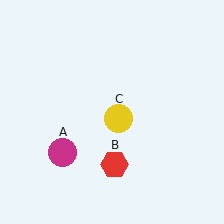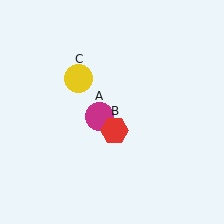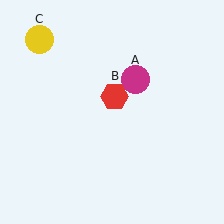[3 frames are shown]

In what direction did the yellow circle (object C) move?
The yellow circle (object C) moved up and to the left.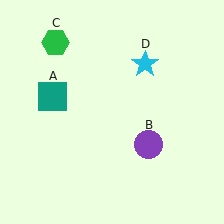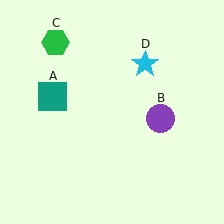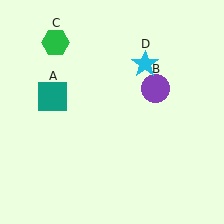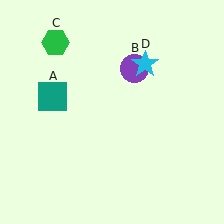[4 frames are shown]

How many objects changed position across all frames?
1 object changed position: purple circle (object B).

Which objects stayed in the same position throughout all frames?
Teal square (object A) and green hexagon (object C) and cyan star (object D) remained stationary.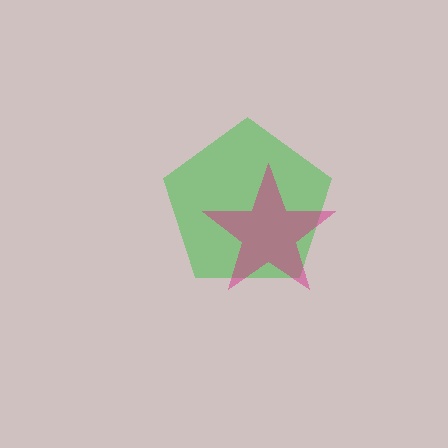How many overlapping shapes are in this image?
There are 2 overlapping shapes in the image.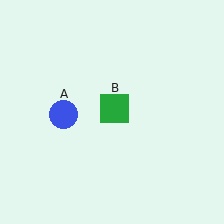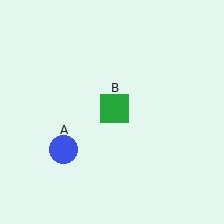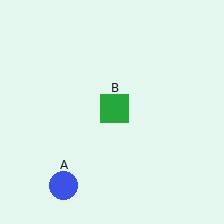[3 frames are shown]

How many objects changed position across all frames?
1 object changed position: blue circle (object A).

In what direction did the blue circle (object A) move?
The blue circle (object A) moved down.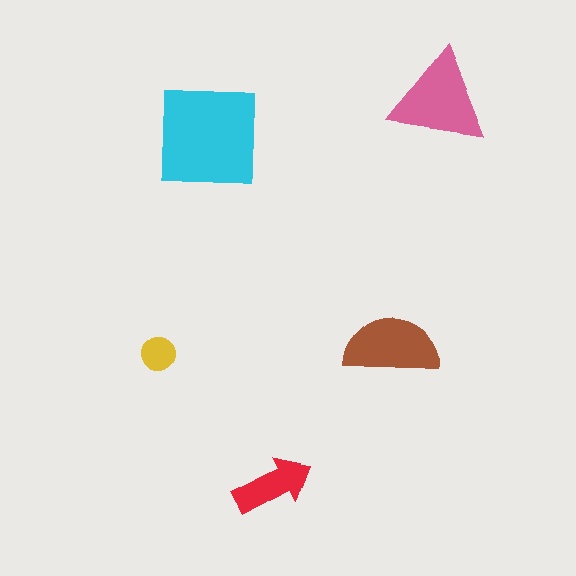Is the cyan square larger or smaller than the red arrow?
Larger.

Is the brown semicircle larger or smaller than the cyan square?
Smaller.